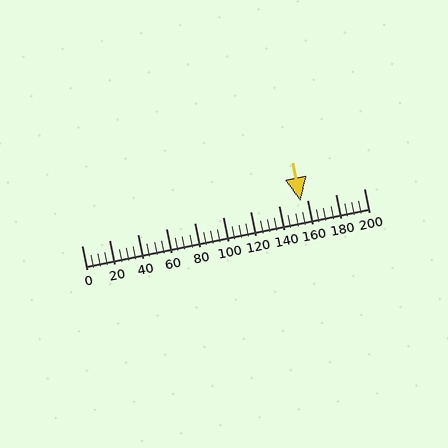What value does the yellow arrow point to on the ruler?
The yellow arrow points to approximately 155.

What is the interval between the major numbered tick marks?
The major tick marks are spaced 20 units apart.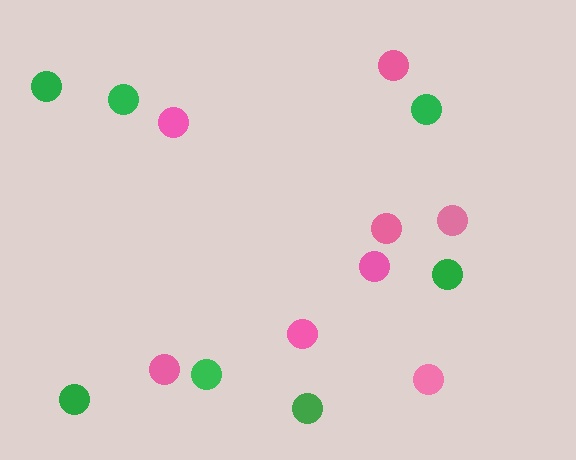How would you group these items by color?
There are 2 groups: one group of green circles (7) and one group of pink circles (8).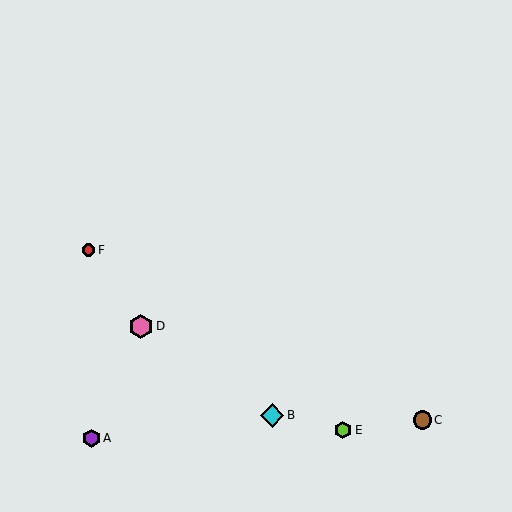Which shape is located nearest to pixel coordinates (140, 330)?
The pink hexagon (labeled D) at (141, 326) is nearest to that location.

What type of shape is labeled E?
Shape E is a lime hexagon.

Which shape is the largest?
The pink hexagon (labeled D) is the largest.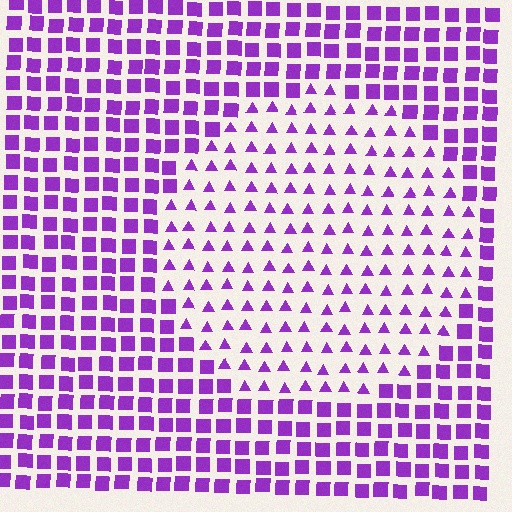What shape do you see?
I see a circle.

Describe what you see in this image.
The image is filled with small purple elements arranged in a uniform grid. A circle-shaped region contains triangles, while the surrounding area contains squares. The boundary is defined purely by the change in element shape.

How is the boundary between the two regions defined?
The boundary is defined by a change in element shape: triangles inside vs. squares outside. All elements share the same color and spacing.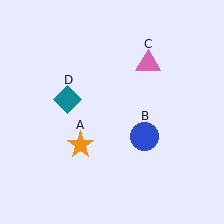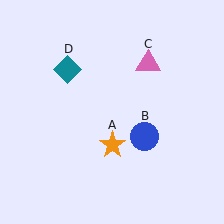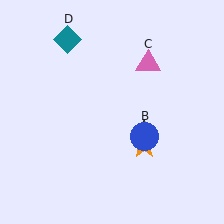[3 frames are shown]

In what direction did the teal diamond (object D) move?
The teal diamond (object D) moved up.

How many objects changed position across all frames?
2 objects changed position: orange star (object A), teal diamond (object D).